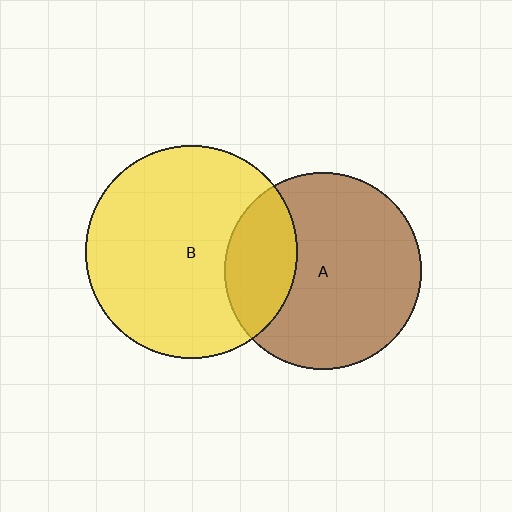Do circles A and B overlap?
Yes.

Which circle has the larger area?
Circle B (yellow).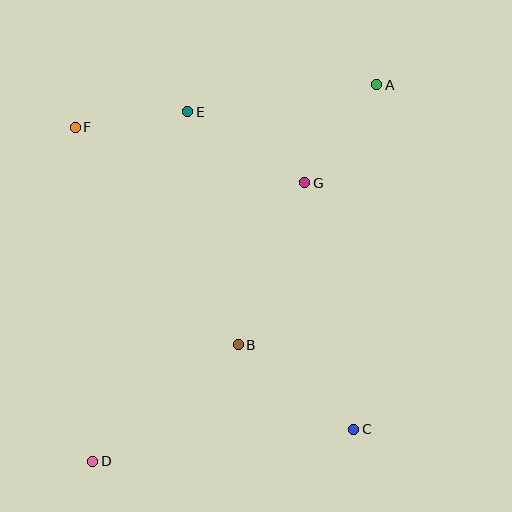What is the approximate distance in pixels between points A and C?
The distance between A and C is approximately 345 pixels.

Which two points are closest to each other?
Points E and F are closest to each other.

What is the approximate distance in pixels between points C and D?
The distance between C and D is approximately 263 pixels.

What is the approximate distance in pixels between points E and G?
The distance between E and G is approximately 137 pixels.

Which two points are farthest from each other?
Points A and D are farthest from each other.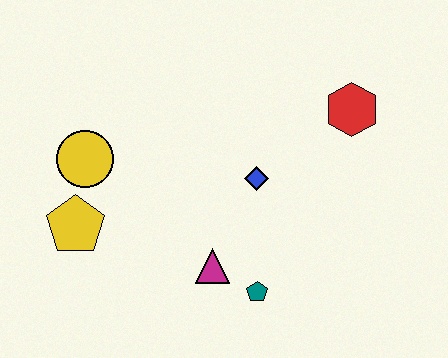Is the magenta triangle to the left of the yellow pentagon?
No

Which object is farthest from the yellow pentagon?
The red hexagon is farthest from the yellow pentagon.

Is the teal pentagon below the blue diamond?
Yes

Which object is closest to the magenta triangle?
The teal pentagon is closest to the magenta triangle.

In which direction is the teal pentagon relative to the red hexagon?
The teal pentagon is below the red hexagon.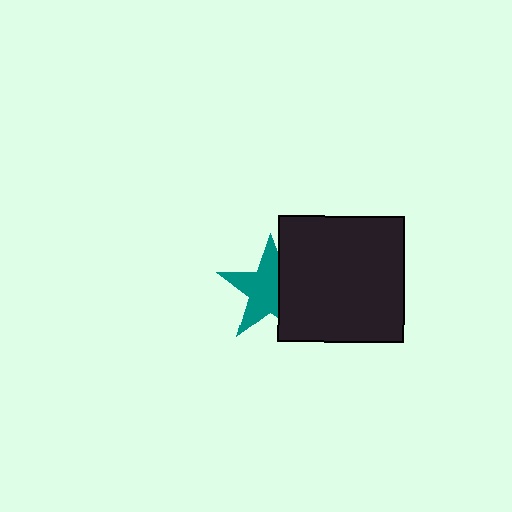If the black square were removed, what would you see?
You would see the complete teal star.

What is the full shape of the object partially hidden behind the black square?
The partially hidden object is a teal star.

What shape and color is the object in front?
The object in front is a black square.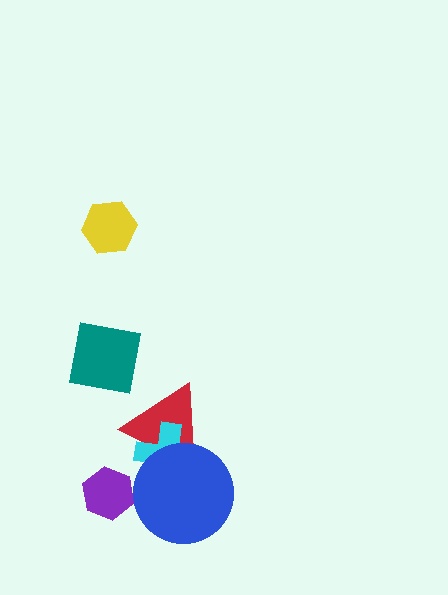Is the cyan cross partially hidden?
Yes, it is partially covered by another shape.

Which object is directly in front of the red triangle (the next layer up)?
The cyan cross is directly in front of the red triangle.